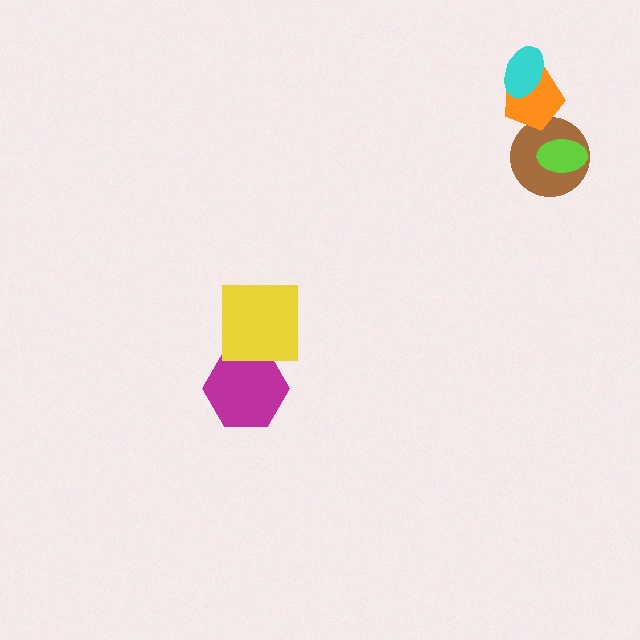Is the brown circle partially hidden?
Yes, it is partially covered by another shape.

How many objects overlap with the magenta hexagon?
1 object overlaps with the magenta hexagon.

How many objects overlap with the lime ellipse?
1 object overlaps with the lime ellipse.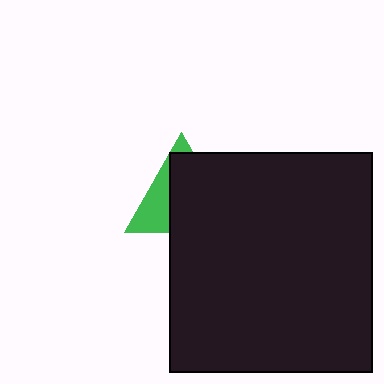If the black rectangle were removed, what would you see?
You would see the complete green triangle.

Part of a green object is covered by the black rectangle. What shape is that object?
It is a triangle.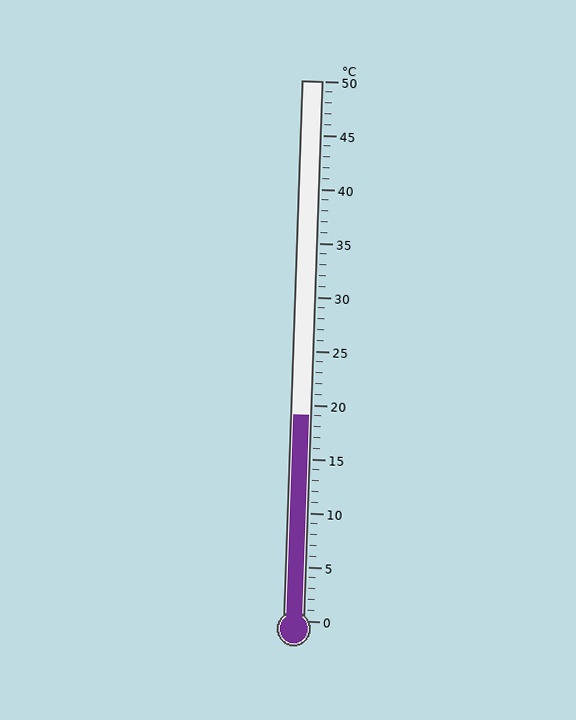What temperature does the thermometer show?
The thermometer shows approximately 19°C.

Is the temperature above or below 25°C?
The temperature is below 25°C.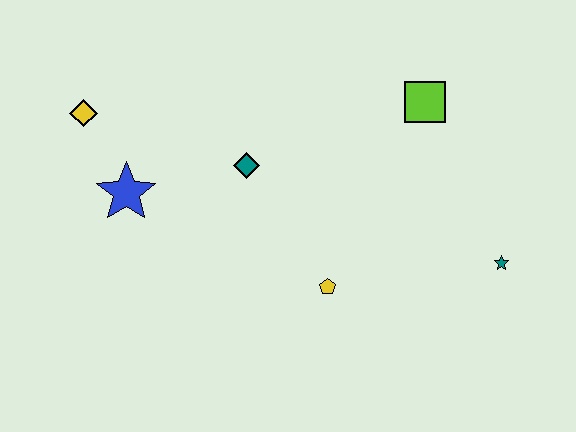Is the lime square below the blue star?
No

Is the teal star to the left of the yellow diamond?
No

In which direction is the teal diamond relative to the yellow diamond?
The teal diamond is to the right of the yellow diamond.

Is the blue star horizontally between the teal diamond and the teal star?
No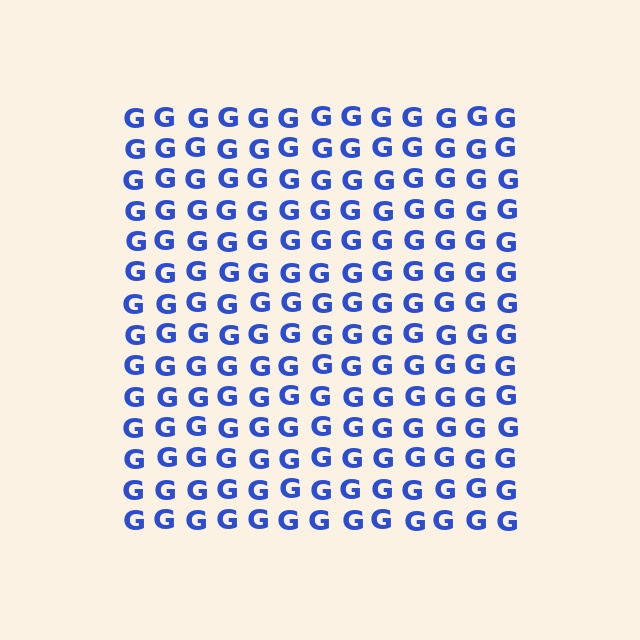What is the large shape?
The large shape is a square.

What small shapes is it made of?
It is made of small letter G's.